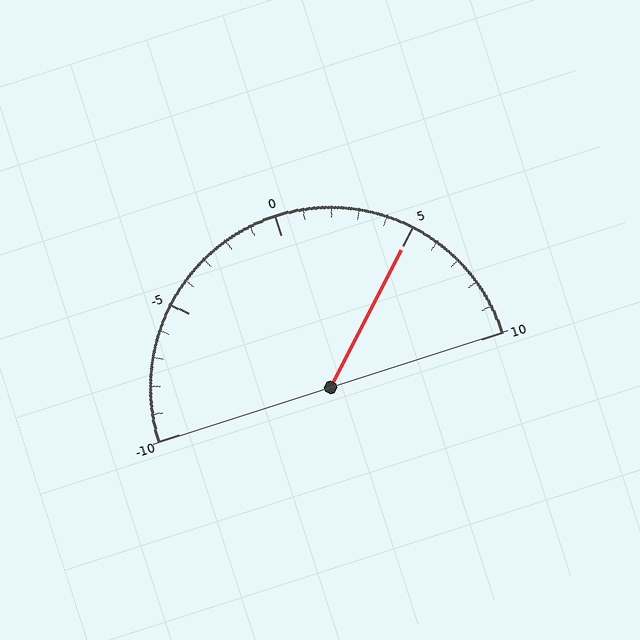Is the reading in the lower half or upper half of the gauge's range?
The reading is in the upper half of the range (-10 to 10).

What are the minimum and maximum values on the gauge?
The gauge ranges from -10 to 10.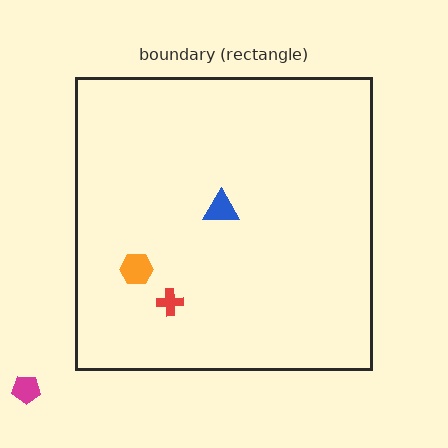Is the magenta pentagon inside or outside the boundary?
Outside.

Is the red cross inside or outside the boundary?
Inside.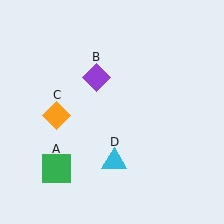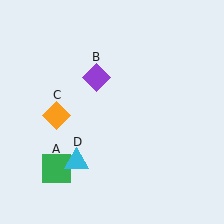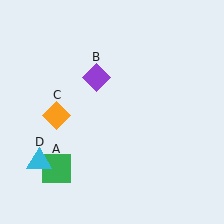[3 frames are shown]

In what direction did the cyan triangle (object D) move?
The cyan triangle (object D) moved left.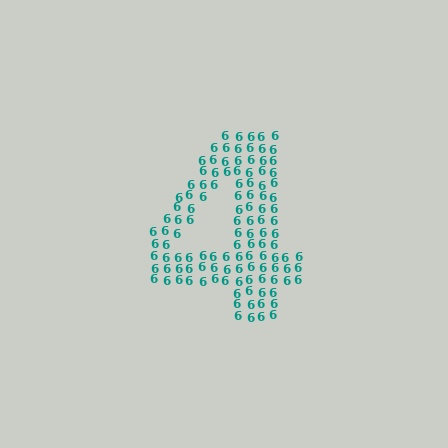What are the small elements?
The small elements are digit 6's.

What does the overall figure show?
The overall figure shows the digit 4.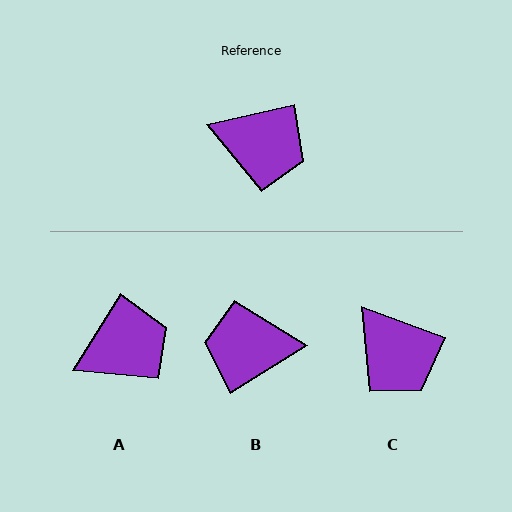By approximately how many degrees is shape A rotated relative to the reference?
Approximately 45 degrees counter-clockwise.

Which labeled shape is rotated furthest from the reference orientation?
B, about 161 degrees away.